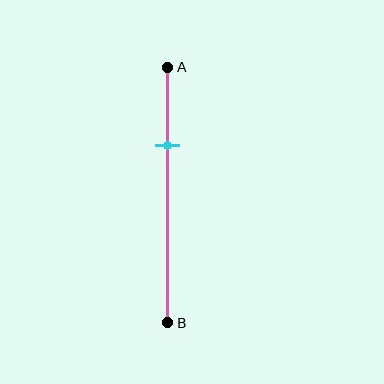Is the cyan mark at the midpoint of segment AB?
No, the mark is at about 30% from A, not at the 50% midpoint.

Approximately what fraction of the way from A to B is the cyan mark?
The cyan mark is approximately 30% of the way from A to B.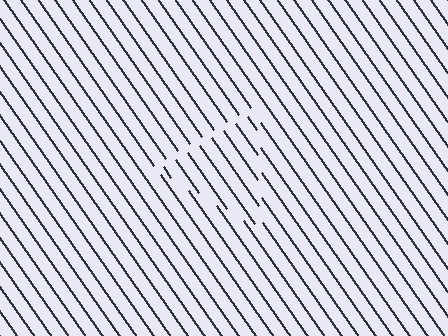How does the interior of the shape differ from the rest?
The interior of the shape contains the same grating, shifted by half a period — the contour is defined by the phase discontinuity where line-ends from the inner and outer gratings abut.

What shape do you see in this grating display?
An illusory triangle. The interior of the shape contains the same grating, shifted by half a period — the contour is defined by the phase discontinuity where line-ends from the inner and outer gratings abut.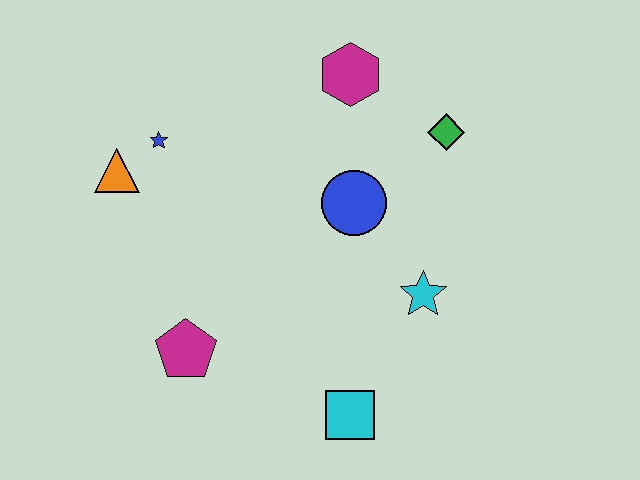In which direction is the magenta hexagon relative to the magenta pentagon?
The magenta hexagon is above the magenta pentagon.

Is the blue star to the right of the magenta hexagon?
No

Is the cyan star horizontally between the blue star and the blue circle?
No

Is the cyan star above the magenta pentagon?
Yes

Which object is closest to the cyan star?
The blue circle is closest to the cyan star.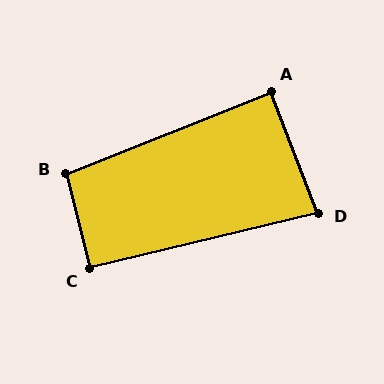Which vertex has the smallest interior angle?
D, at approximately 83 degrees.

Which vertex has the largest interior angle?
B, at approximately 97 degrees.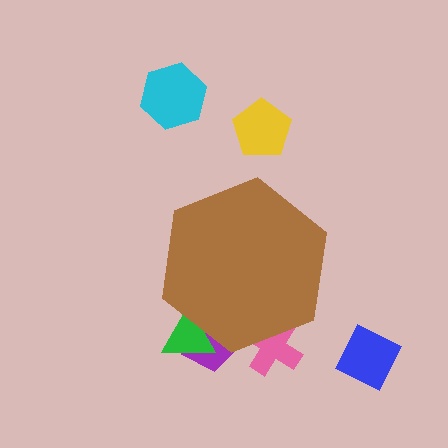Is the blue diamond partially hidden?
No, the blue diamond is fully visible.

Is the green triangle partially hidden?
Yes, the green triangle is partially hidden behind the brown hexagon.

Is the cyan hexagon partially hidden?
No, the cyan hexagon is fully visible.